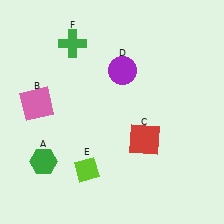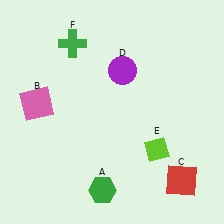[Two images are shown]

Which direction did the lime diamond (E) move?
The lime diamond (E) moved right.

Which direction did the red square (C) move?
The red square (C) moved down.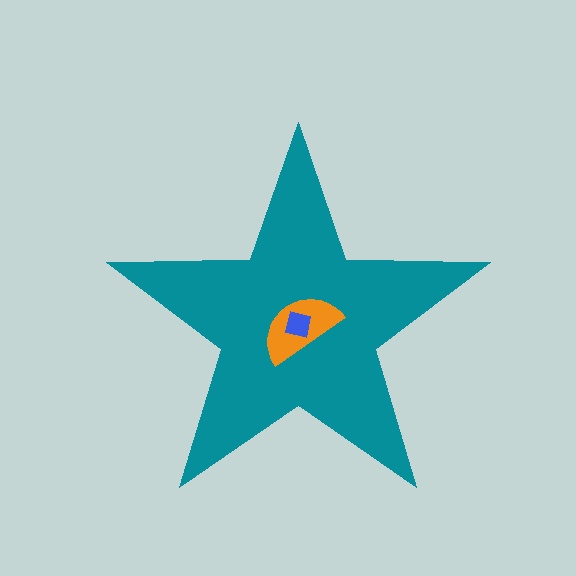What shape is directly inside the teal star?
The orange semicircle.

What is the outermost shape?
The teal star.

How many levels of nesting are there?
3.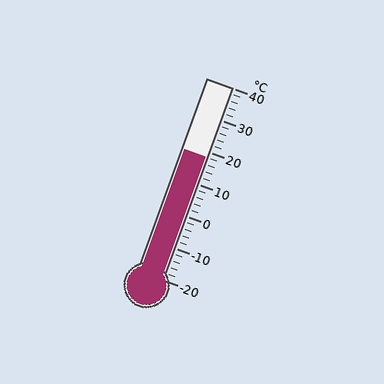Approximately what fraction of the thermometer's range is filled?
The thermometer is filled to approximately 65% of its range.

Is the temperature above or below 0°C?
The temperature is above 0°C.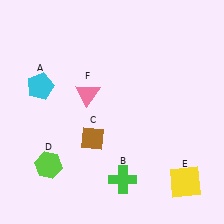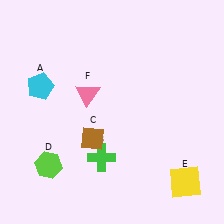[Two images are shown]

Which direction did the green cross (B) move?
The green cross (B) moved up.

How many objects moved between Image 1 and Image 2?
1 object moved between the two images.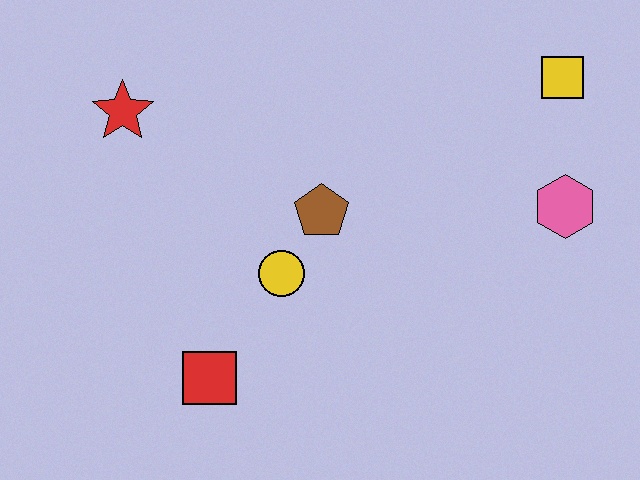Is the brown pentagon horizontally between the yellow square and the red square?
Yes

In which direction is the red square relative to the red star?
The red square is below the red star.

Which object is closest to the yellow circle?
The brown pentagon is closest to the yellow circle.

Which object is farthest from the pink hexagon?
The red star is farthest from the pink hexagon.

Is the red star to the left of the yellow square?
Yes